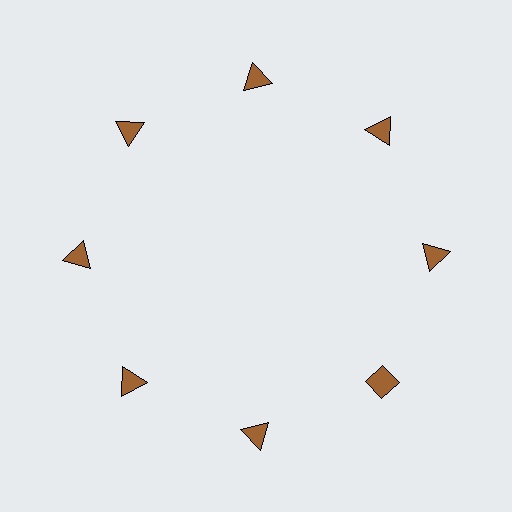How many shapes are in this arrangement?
There are 8 shapes arranged in a ring pattern.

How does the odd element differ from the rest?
It has a different shape: diamond instead of triangle.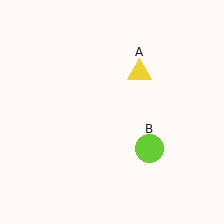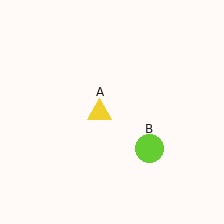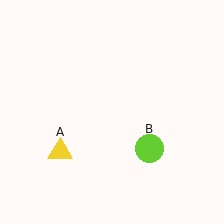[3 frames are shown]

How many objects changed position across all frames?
1 object changed position: yellow triangle (object A).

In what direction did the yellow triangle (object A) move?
The yellow triangle (object A) moved down and to the left.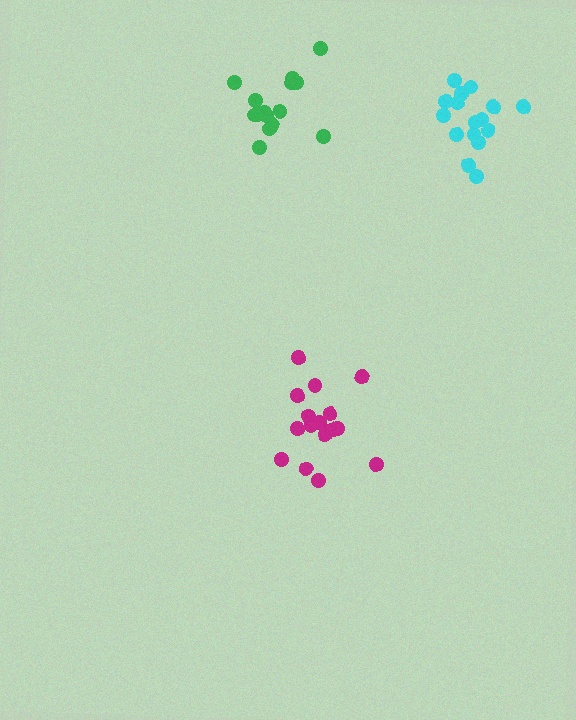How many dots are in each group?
Group 1: 15 dots, Group 2: 16 dots, Group 3: 17 dots (48 total).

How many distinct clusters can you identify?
There are 3 distinct clusters.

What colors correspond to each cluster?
The clusters are colored: green, cyan, magenta.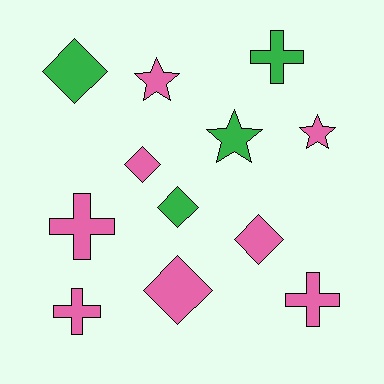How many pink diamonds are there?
There are 3 pink diamonds.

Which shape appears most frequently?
Diamond, with 5 objects.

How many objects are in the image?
There are 12 objects.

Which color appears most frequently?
Pink, with 8 objects.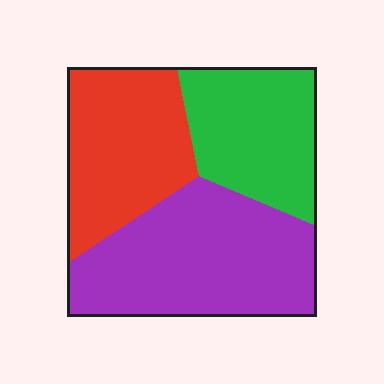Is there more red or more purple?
Purple.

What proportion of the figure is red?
Red takes up about one third (1/3) of the figure.